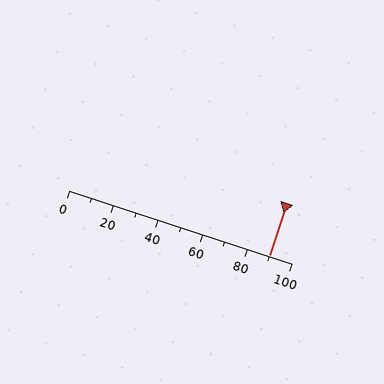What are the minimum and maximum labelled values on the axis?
The axis runs from 0 to 100.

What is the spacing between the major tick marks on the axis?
The major ticks are spaced 20 apart.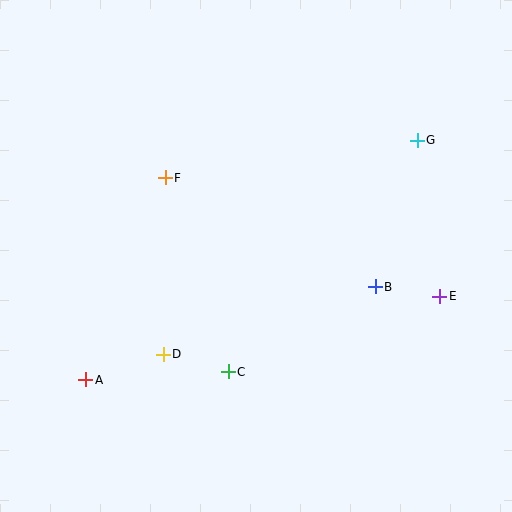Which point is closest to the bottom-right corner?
Point E is closest to the bottom-right corner.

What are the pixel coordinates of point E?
Point E is at (440, 296).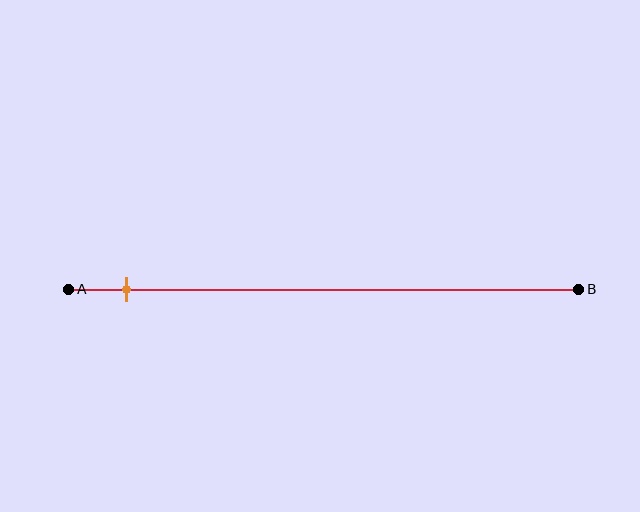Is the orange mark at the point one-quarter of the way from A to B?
No, the mark is at about 10% from A, not at the 25% one-quarter point.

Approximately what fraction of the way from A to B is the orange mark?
The orange mark is approximately 10% of the way from A to B.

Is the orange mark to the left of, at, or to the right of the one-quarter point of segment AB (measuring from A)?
The orange mark is to the left of the one-quarter point of segment AB.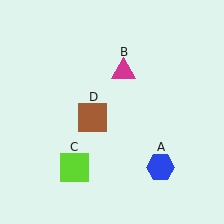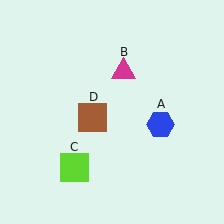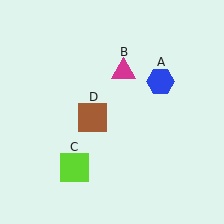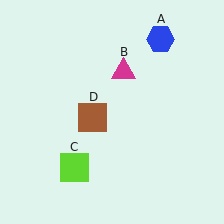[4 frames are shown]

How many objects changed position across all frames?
1 object changed position: blue hexagon (object A).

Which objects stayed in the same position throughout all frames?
Magenta triangle (object B) and lime square (object C) and brown square (object D) remained stationary.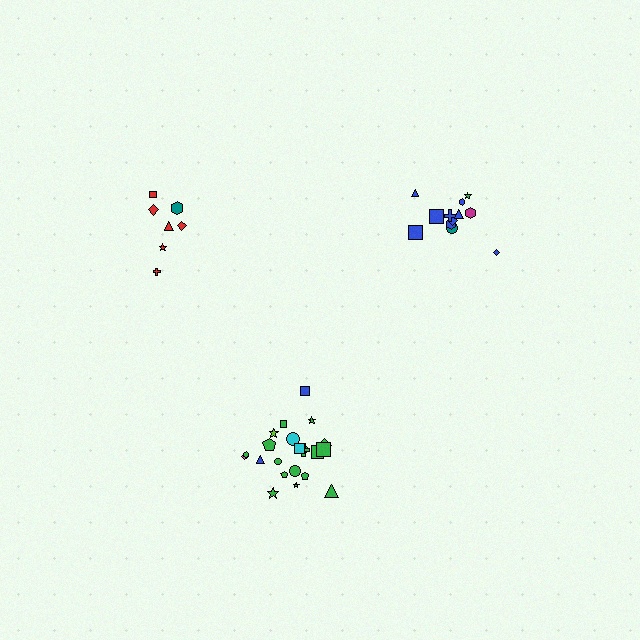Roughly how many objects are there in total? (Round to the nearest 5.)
Roughly 40 objects in total.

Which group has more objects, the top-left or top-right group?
The top-right group.